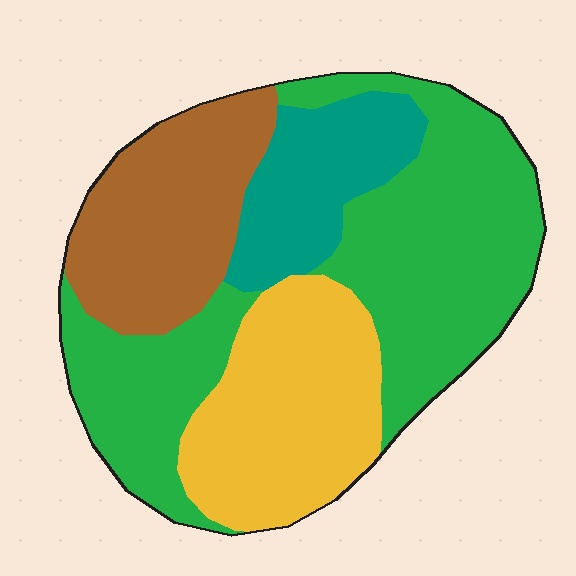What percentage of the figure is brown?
Brown covers around 20% of the figure.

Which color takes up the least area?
Teal, at roughly 15%.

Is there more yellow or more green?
Green.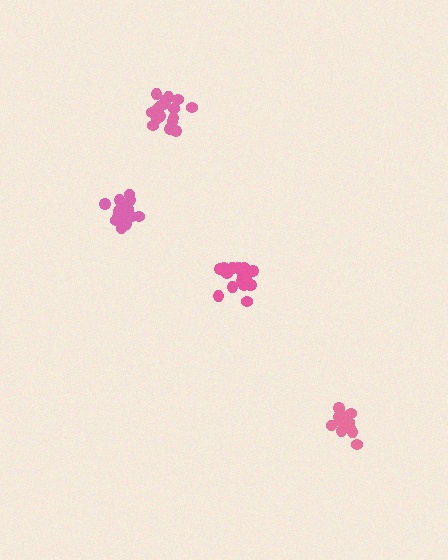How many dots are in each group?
Group 1: 16 dots, Group 2: 19 dots, Group 3: 14 dots, Group 4: 17 dots (66 total).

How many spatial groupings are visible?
There are 4 spatial groupings.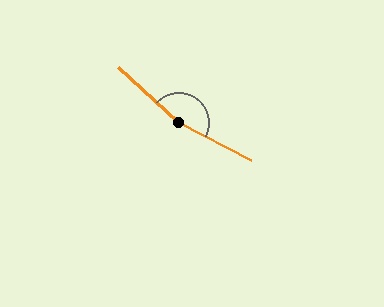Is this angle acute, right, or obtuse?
It is obtuse.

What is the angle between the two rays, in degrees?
Approximately 165 degrees.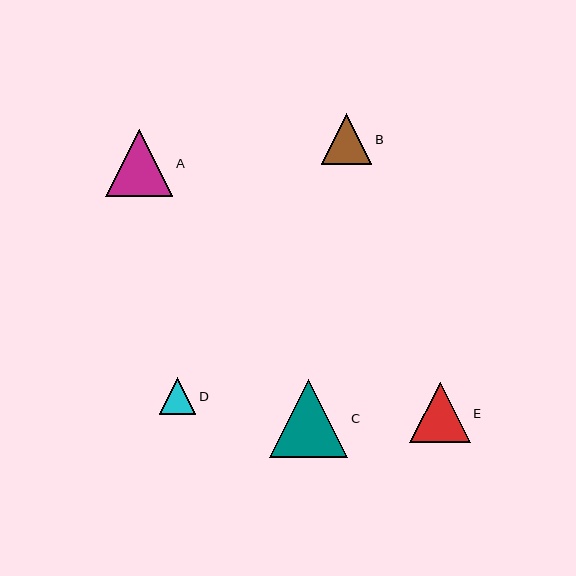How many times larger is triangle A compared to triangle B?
Triangle A is approximately 1.3 times the size of triangle B.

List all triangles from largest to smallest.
From largest to smallest: C, A, E, B, D.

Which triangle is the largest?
Triangle C is the largest with a size of approximately 78 pixels.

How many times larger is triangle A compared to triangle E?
Triangle A is approximately 1.1 times the size of triangle E.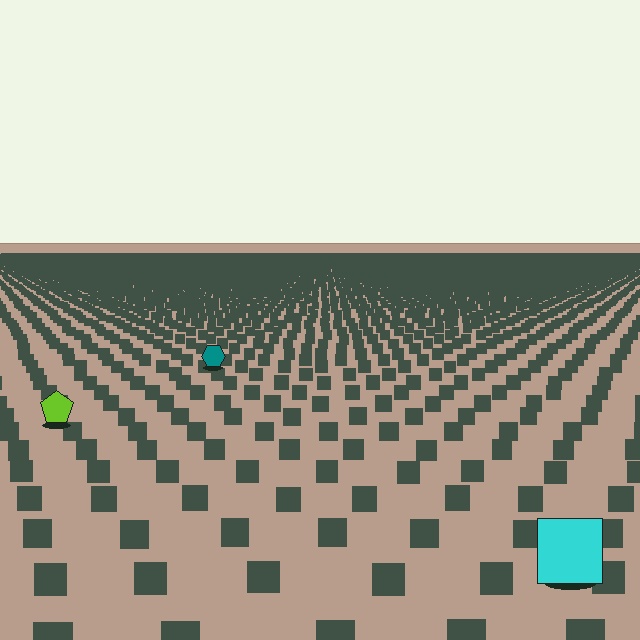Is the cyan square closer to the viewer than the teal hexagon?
Yes. The cyan square is closer — you can tell from the texture gradient: the ground texture is coarser near it.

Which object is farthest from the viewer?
The teal hexagon is farthest from the viewer. It appears smaller and the ground texture around it is denser.